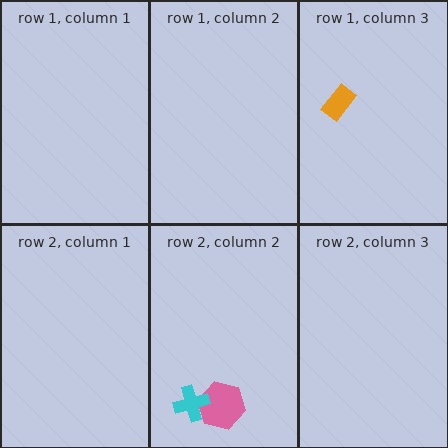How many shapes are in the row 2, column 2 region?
2.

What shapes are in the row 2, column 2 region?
The pink hexagon, the cyan cross.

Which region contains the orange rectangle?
The row 1, column 3 region.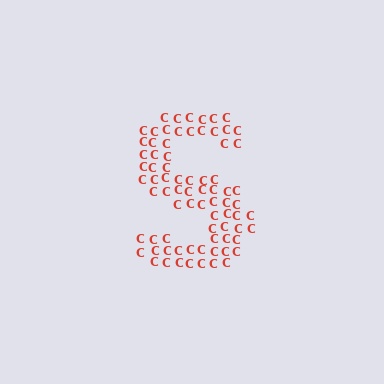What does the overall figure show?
The overall figure shows the letter S.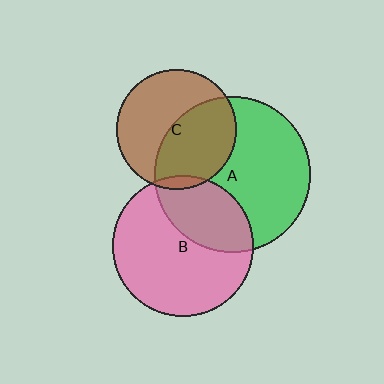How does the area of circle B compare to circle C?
Approximately 1.4 times.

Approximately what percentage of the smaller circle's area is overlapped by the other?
Approximately 50%.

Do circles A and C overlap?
Yes.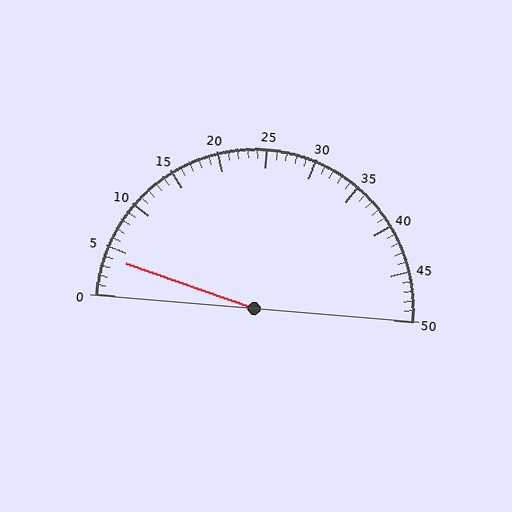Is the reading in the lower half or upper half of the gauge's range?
The reading is in the lower half of the range (0 to 50).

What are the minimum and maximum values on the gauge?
The gauge ranges from 0 to 50.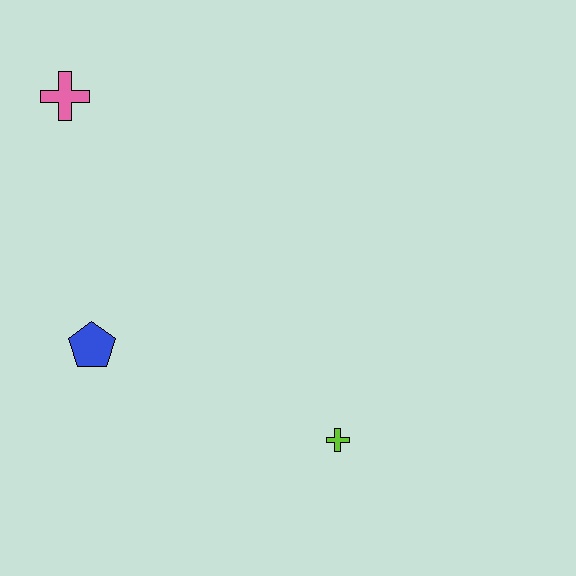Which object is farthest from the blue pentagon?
The lime cross is farthest from the blue pentagon.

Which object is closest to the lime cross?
The blue pentagon is closest to the lime cross.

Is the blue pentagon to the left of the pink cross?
No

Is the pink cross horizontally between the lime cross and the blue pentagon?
No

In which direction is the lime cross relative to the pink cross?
The lime cross is below the pink cross.